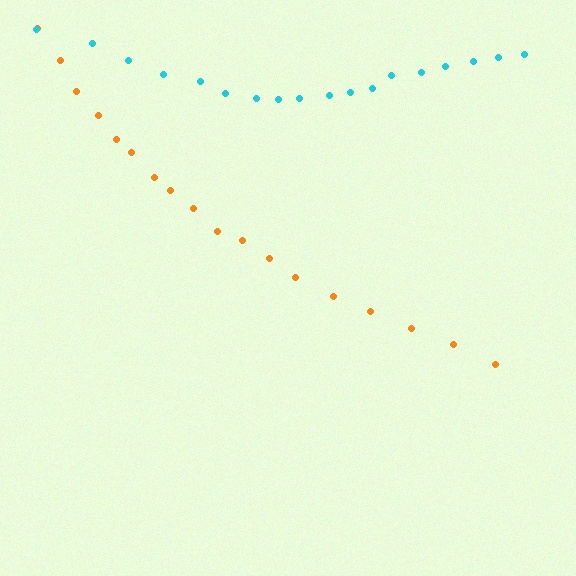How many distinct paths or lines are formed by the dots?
There are 2 distinct paths.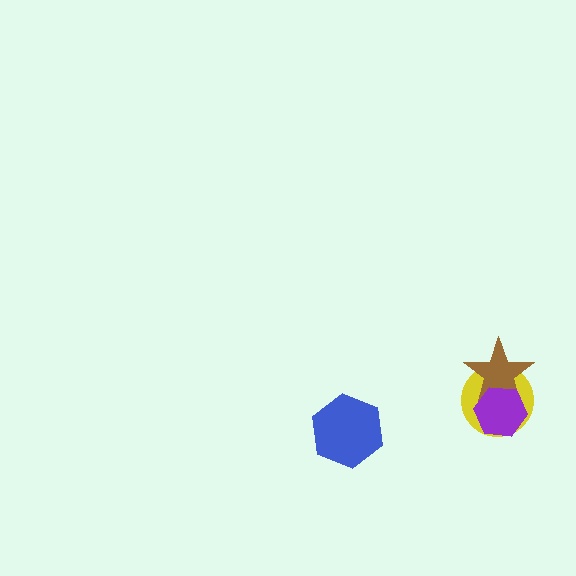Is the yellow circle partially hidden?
Yes, it is partially covered by another shape.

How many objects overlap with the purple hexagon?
2 objects overlap with the purple hexagon.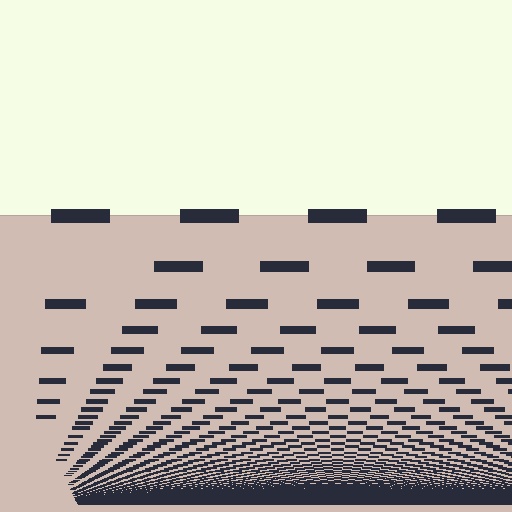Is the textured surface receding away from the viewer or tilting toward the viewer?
The surface appears to tilt toward the viewer. Texture elements get larger and sparser toward the top.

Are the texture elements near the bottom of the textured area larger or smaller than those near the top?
Smaller. The gradient is inverted — elements near the bottom are smaller and denser.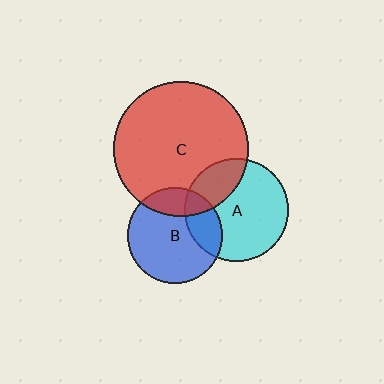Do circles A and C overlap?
Yes.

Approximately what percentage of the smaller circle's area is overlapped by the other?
Approximately 25%.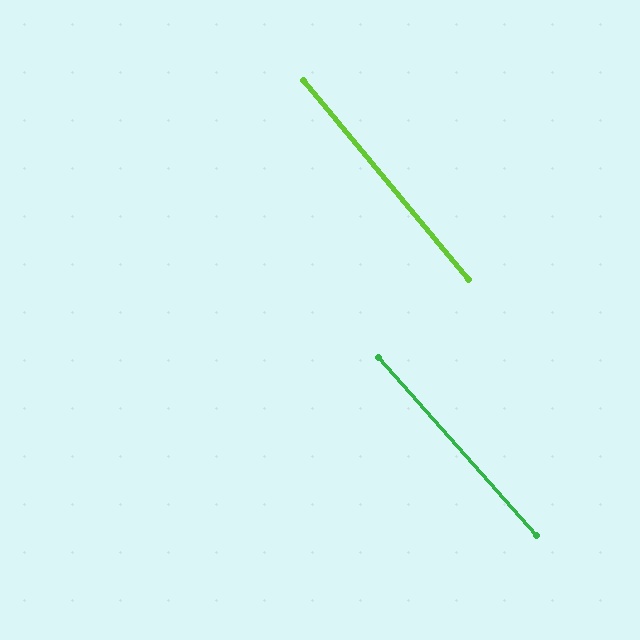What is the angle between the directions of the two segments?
Approximately 2 degrees.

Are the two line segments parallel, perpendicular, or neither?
Parallel — their directions differ by only 1.9°.